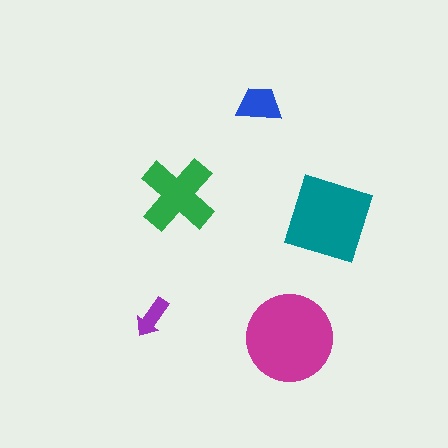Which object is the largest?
The magenta circle.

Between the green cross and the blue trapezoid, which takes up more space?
The green cross.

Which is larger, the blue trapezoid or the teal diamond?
The teal diamond.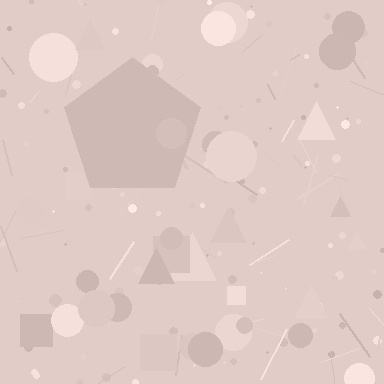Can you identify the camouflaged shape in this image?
The camouflaged shape is a pentagon.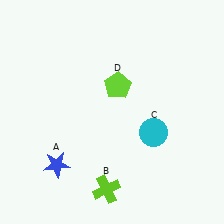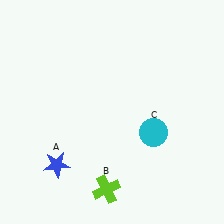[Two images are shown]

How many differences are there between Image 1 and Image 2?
There is 1 difference between the two images.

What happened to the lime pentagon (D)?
The lime pentagon (D) was removed in Image 2. It was in the top-right area of Image 1.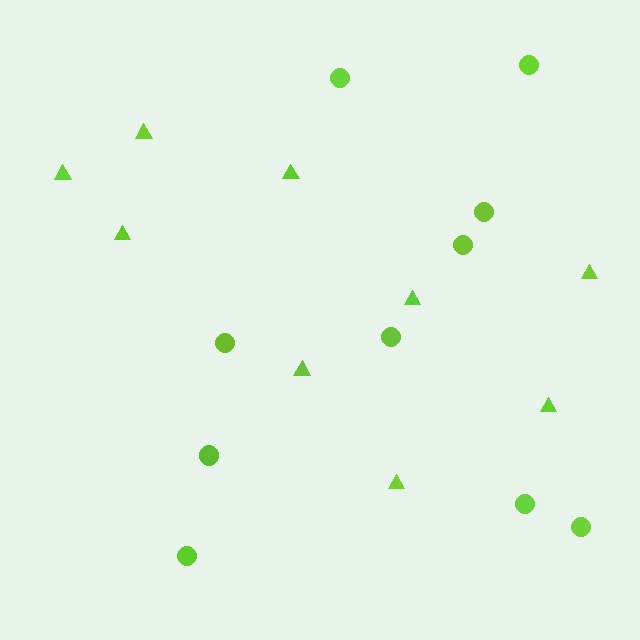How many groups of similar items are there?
There are 2 groups: one group of circles (10) and one group of triangles (9).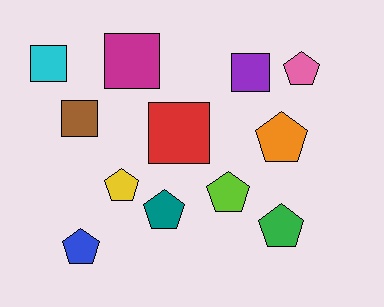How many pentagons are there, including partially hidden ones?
There are 7 pentagons.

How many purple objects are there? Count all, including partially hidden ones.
There is 1 purple object.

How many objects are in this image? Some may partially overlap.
There are 12 objects.